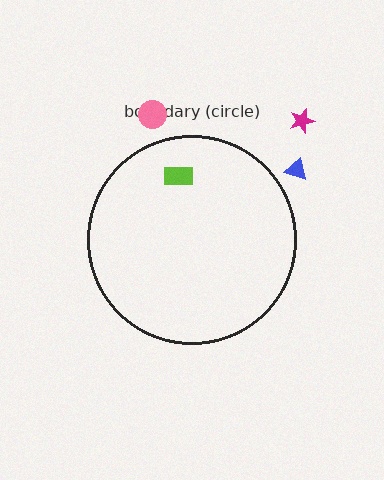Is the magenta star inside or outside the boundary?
Outside.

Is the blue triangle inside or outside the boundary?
Outside.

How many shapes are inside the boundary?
1 inside, 3 outside.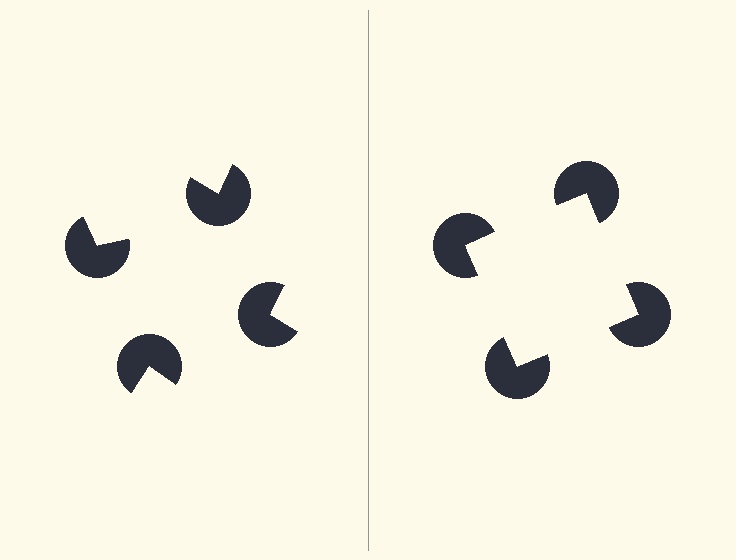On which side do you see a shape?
An illusory square appears on the right side. On the left side the wedge cuts are rotated, so no coherent shape forms.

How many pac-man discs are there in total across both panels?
8 — 4 on each side.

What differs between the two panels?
The pac-man discs are positioned identically on both sides; only the wedge orientations differ. On the right they align to a square; on the left they are misaligned.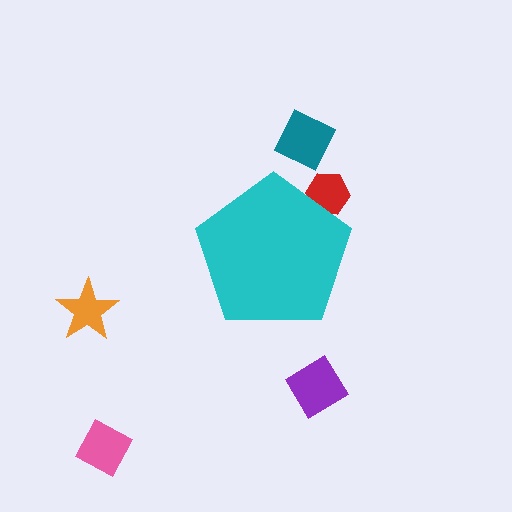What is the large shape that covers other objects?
A cyan pentagon.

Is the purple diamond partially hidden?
No, the purple diamond is fully visible.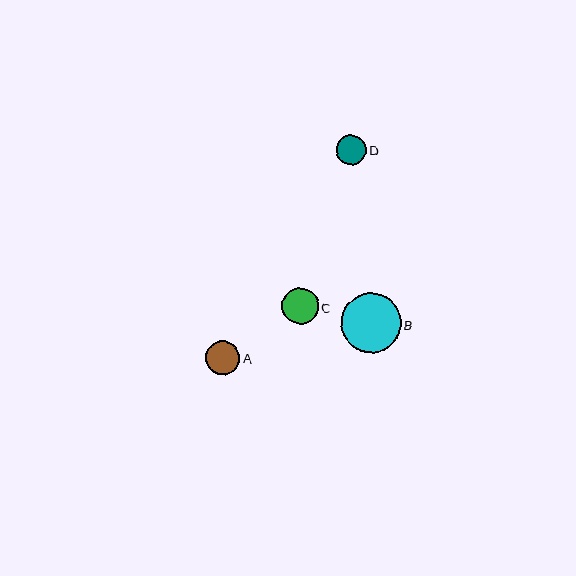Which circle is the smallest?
Circle D is the smallest with a size of approximately 30 pixels.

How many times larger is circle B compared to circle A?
Circle B is approximately 1.7 times the size of circle A.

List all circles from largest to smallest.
From largest to smallest: B, C, A, D.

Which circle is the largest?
Circle B is the largest with a size of approximately 59 pixels.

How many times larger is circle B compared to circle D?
Circle B is approximately 2.0 times the size of circle D.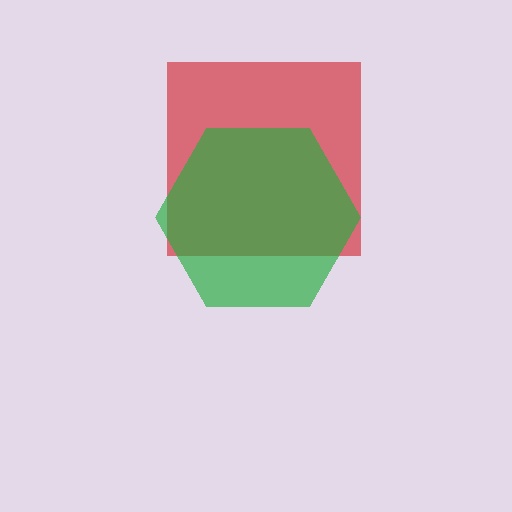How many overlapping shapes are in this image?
There are 2 overlapping shapes in the image.